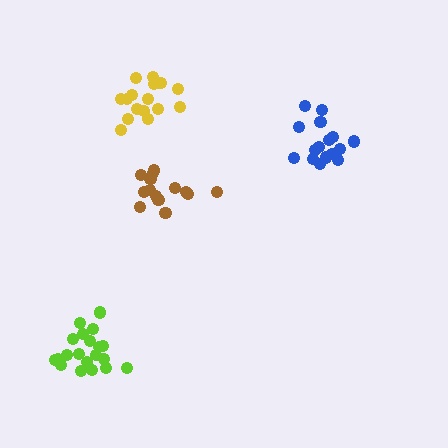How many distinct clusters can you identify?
There are 4 distinct clusters.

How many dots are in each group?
Group 1: 20 dots, Group 2: 16 dots, Group 3: 15 dots, Group 4: 16 dots (67 total).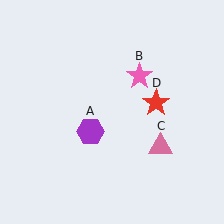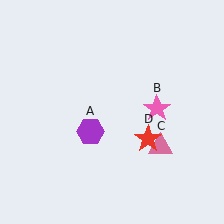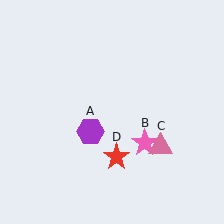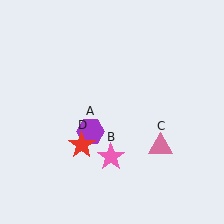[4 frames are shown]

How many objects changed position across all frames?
2 objects changed position: pink star (object B), red star (object D).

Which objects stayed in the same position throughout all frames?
Purple hexagon (object A) and pink triangle (object C) remained stationary.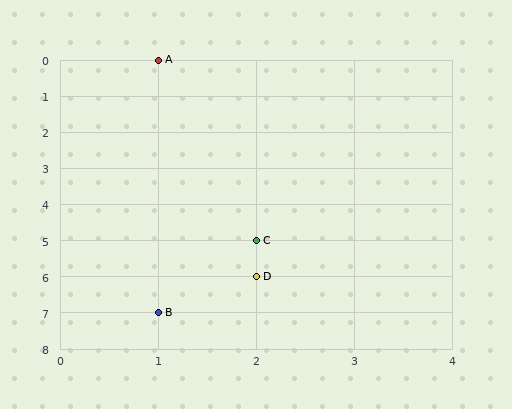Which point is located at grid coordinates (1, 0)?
Point A is at (1, 0).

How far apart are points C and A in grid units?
Points C and A are 1 column and 5 rows apart (about 5.1 grid units diagonally).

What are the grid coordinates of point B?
Point B is at grid coordinates (1, 7).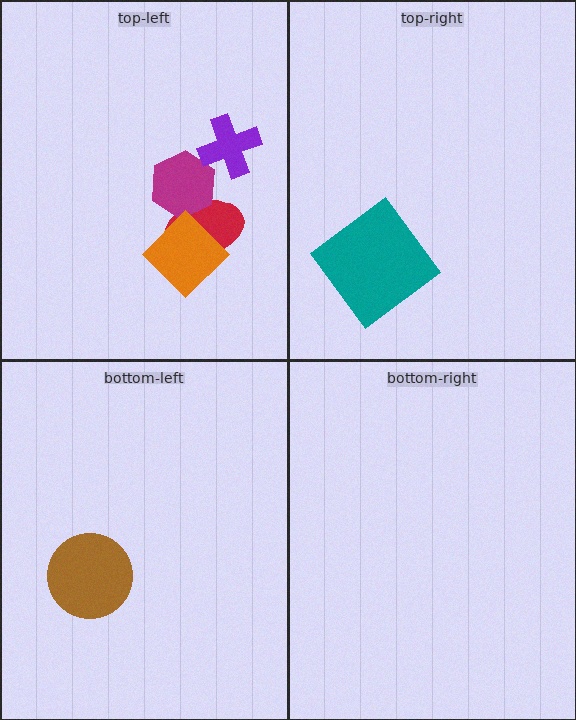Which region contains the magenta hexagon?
The top-left region.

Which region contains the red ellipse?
The top-left region.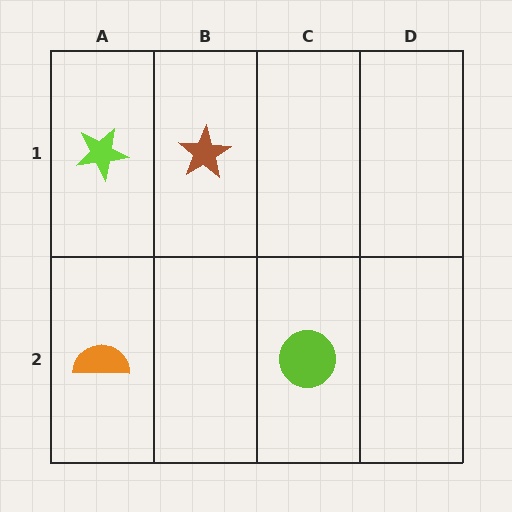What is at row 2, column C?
A lime circle.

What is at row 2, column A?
An orange semicircle.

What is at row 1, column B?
A brown star.